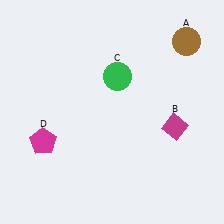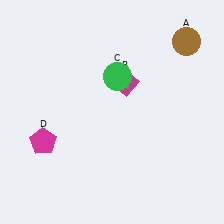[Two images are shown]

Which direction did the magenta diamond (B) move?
The magenta diamond (B) moved left.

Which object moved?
The magenta diamond (B) moved left.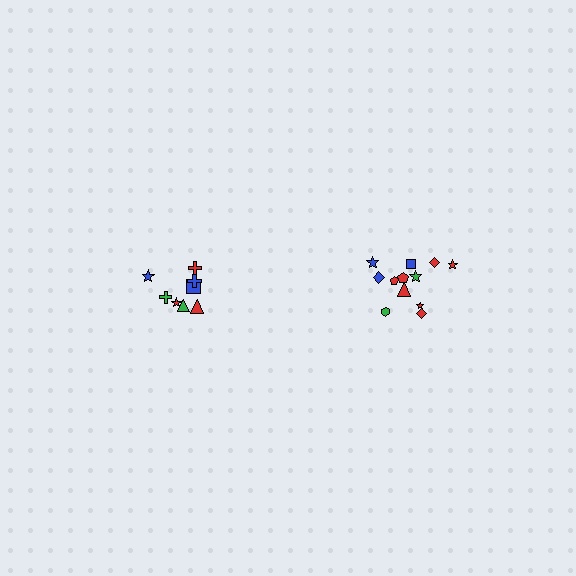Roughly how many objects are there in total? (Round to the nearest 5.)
Roughly 20 objects in total.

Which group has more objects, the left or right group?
The right group.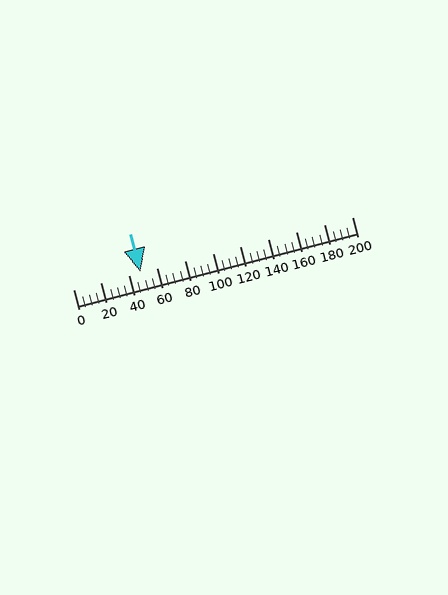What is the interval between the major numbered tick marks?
The major tick marks are spaced 20 units apart.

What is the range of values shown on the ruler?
The ruler shows values from 0 to 200.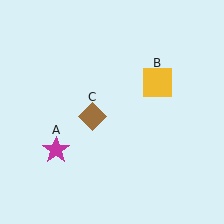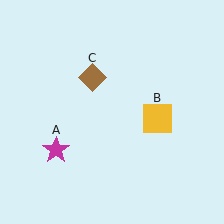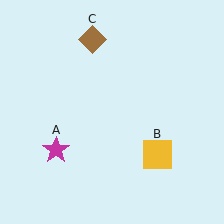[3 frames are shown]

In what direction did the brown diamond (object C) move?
The brown diamond (object C) moved up.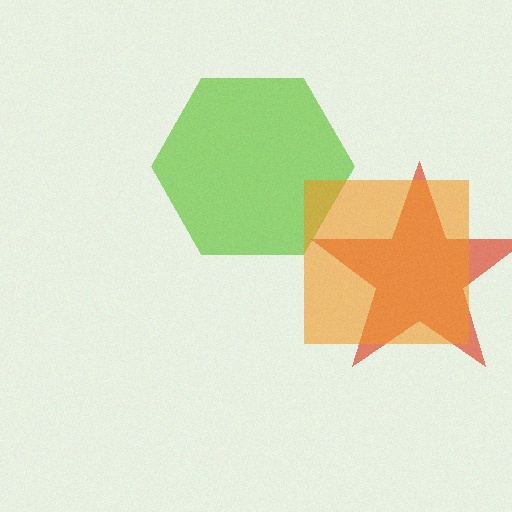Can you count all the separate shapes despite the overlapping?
Yes, there are 3 separate shapes.